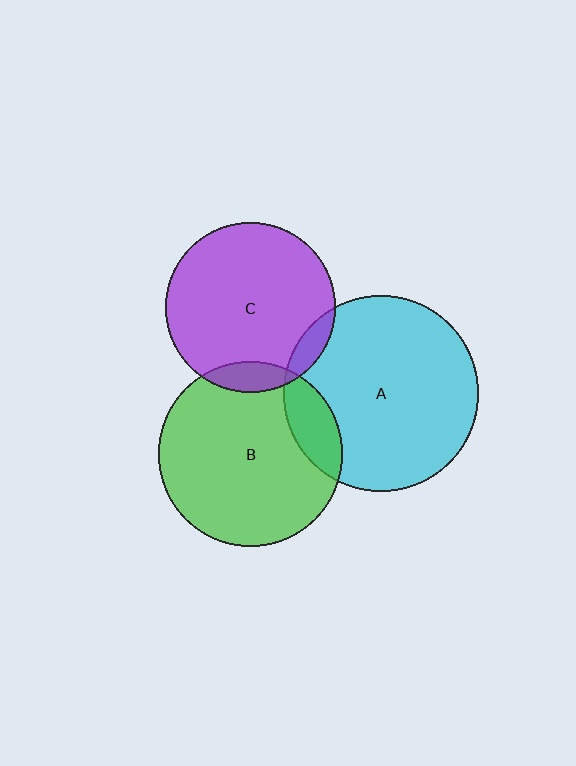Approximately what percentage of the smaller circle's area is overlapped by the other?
Approximately 10%.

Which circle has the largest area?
Circle A (cyan).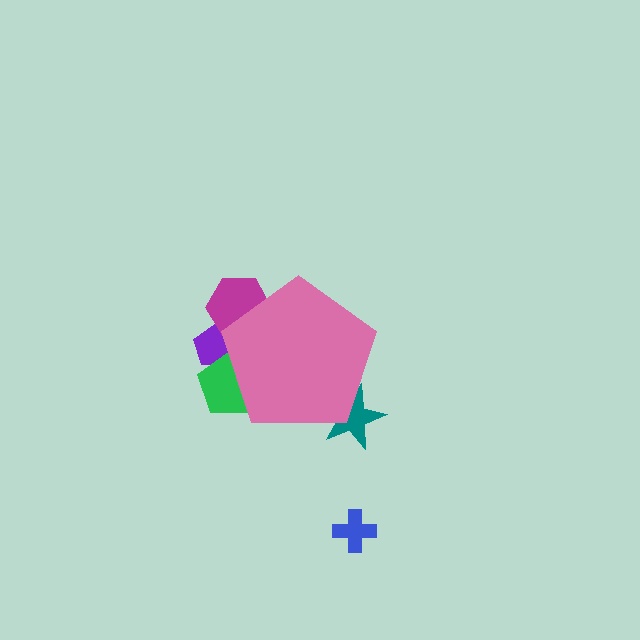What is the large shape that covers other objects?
A pink pentagon.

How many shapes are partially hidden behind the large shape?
4 shapes are partially hidden.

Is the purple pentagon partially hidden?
Yes, the purple pentagon is partially hidden behind the pink pentagon.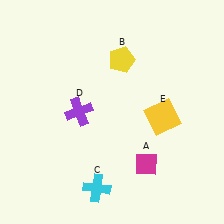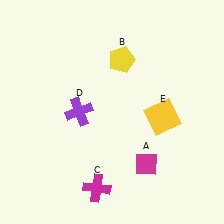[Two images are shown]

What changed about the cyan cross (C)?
In Image 1, C is cyan. In Image 2, it changed to magenta.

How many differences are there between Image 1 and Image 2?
There is 1 difference between the two images.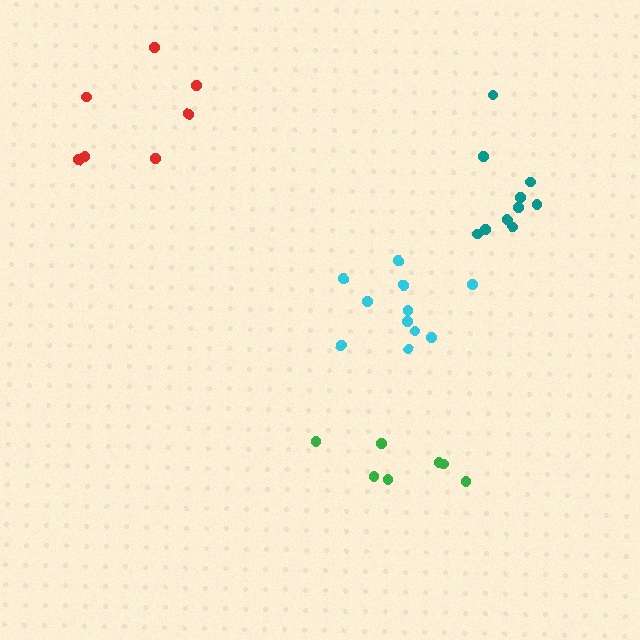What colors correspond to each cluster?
The clusters are colored: cyan, red, green, teal.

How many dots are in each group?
Group 1: 11 dots, Group 2: 7 dots, Group 3: 7 dots, Group 4: 10 dots (35 total).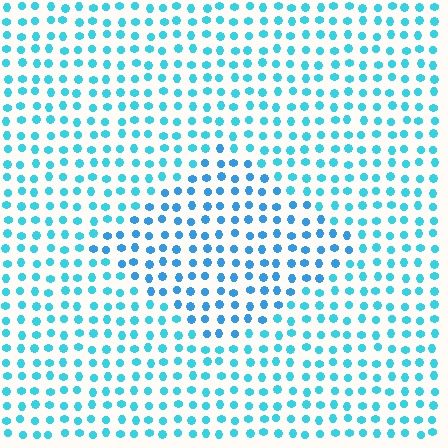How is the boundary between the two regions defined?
The boundary is defined purely by a slight shift in hue (about 20 degrees). Spacing, size, and orientation are identical on both sides.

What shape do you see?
I see a diamond.